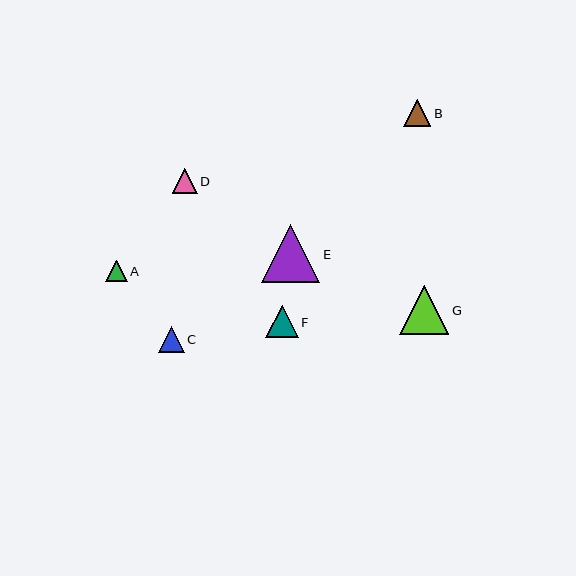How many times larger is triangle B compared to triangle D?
Triangle B is approximately 1.1 times the size of triangle D.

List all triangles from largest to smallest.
From largest to smallest: E, G, F, B, C, D, A.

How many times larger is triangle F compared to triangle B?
Triangle F is approximately 1.2 times the size of triangle B.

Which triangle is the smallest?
Triangle A is the smallest with a size of approximately 21 pixels.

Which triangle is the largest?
Triangle E is the largest with a size of approximately 59 pixels.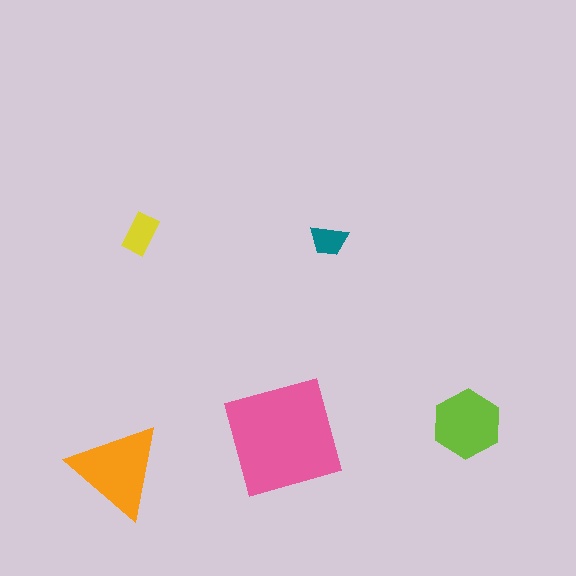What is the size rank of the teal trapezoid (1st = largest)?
5th.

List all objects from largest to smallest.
The pink square, the orange triangle, the lime hexagon, the yellow rectangle, the teal trapezoid.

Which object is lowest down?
The orange triangle is bottommost.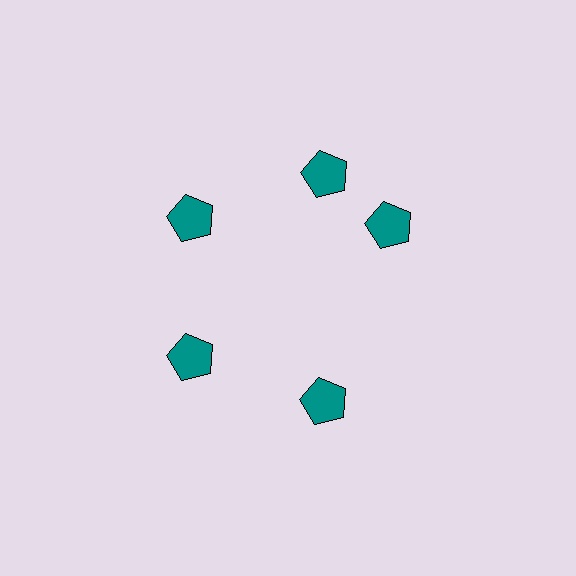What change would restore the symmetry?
The symmetry would be restored by rotating it back into even spacing with its neighbors so that all 5 pentagons sit at equal angles and equal distance from the center.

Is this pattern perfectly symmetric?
No. The 5 teal pentagons are arranged in a ring, but one element near the 3 o'clock position is rotated out of alignment along the ring, breaking the 5-fold rotational symmetry.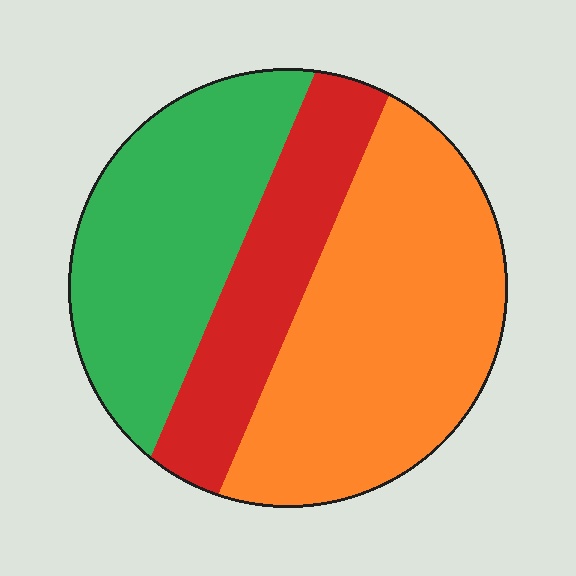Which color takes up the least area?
Red, at roughly 20%.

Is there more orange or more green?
Orange.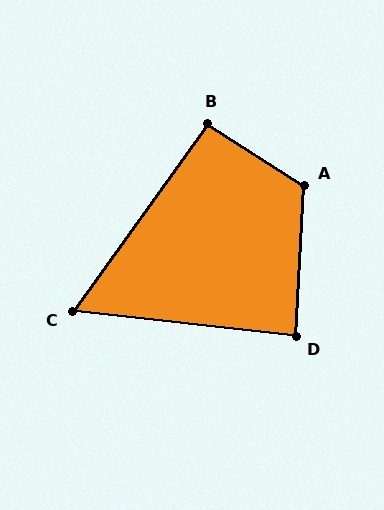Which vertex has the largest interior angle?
A, at approximately 119 degrees.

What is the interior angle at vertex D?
Approximately 87 degrees (approximately right).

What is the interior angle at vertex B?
Approximately 93 degrees (approximately right).